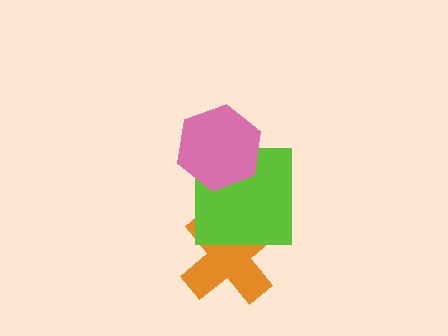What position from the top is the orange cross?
The orange cross is 3rd from the top.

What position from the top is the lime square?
The lime square is 2nd from the top.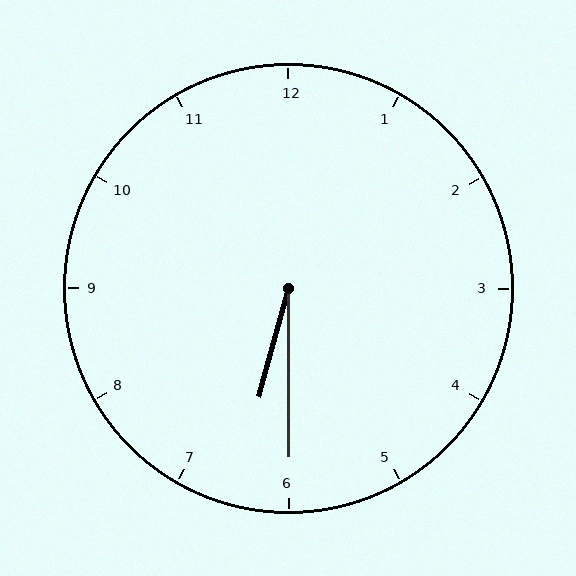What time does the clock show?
6:30.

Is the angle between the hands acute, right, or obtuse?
It is acute.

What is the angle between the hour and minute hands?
Approximately 15 degrees.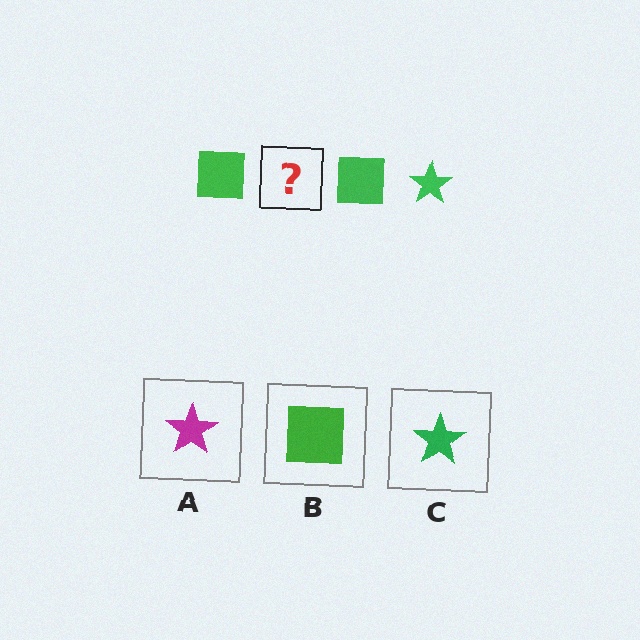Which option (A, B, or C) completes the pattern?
C.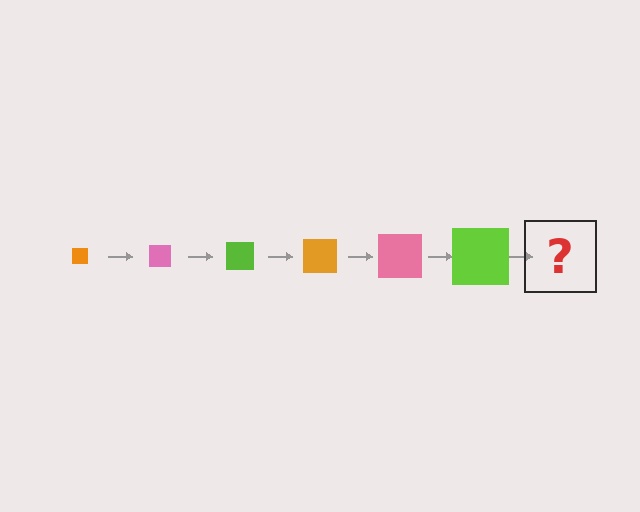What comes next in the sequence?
The next element should be an orange square, larger than the previous one.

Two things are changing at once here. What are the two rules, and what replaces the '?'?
The two rules are that the square grows larger each step and the color cycles through orange, pink, and lime. The '?' should be an orange square, larger than the previous one.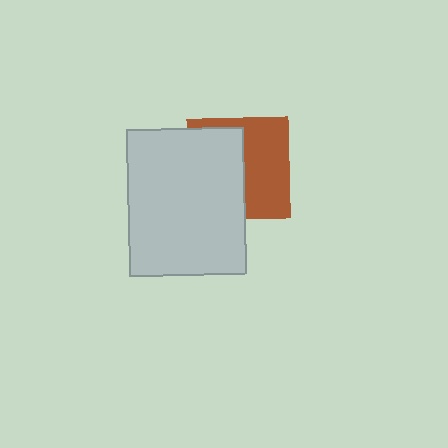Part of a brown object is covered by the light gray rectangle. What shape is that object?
It is a square.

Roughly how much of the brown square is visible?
About half of it is visible (roughly 50%).